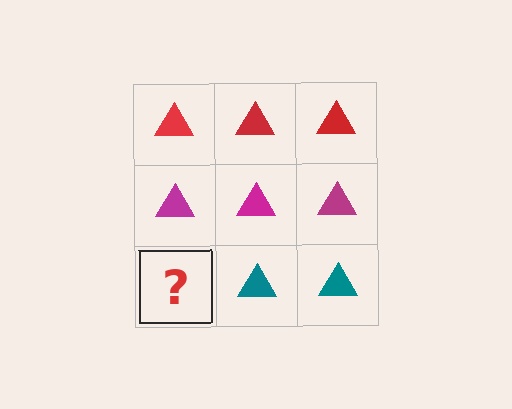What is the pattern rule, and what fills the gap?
The rule is that each row has a consistent color. The gap should be filled with a teal triangle.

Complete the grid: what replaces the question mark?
The question mark should be replaced with a teal triangle.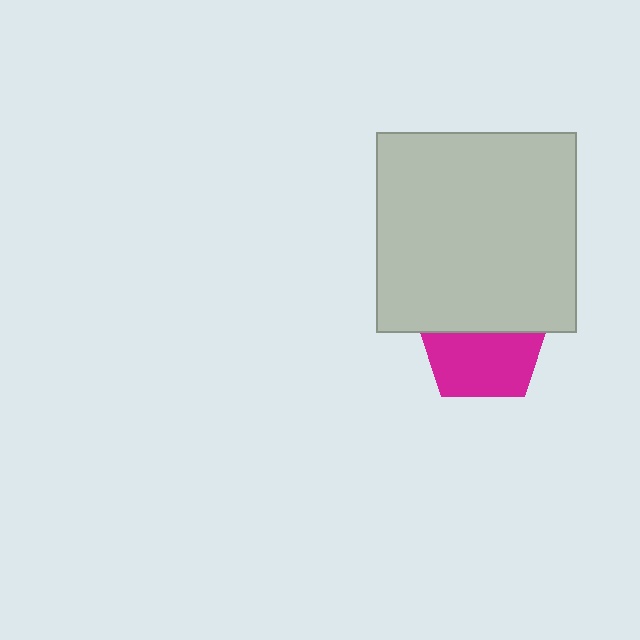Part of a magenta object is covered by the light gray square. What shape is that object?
It is a pentagon.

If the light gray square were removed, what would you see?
You would see the complete magenta pentagon.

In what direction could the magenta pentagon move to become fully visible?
The magenta pentagon could move down. That would shift it out from behind the light gray square entirely.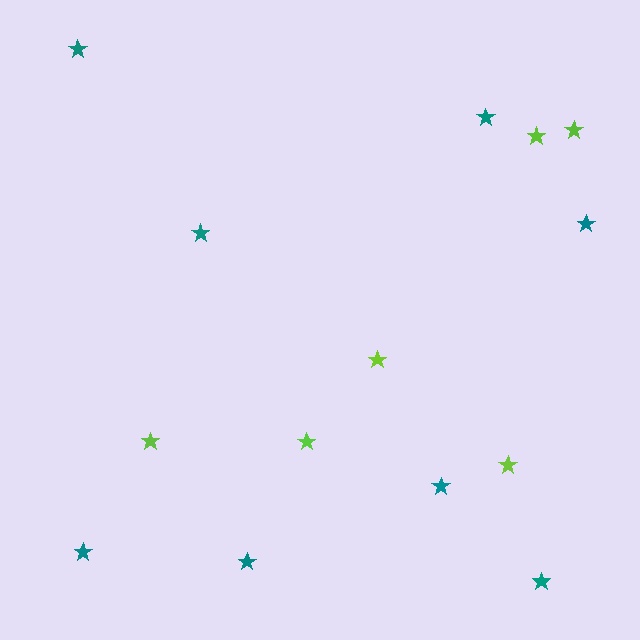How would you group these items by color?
There are 2 groups: one group of teal stars (8) and one group of lime stars (6).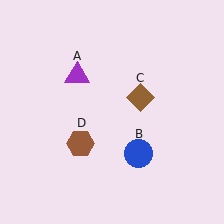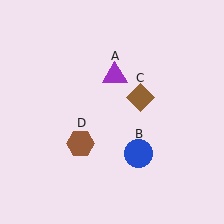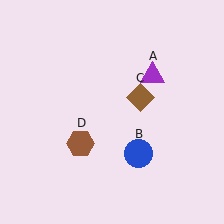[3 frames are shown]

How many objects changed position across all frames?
1 object changed position: purple triangle (object A).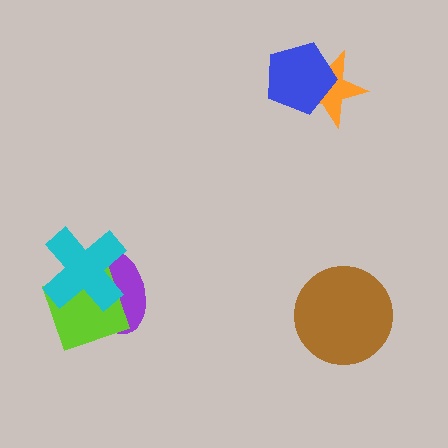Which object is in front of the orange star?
The blue pentagon is in front of the orange star.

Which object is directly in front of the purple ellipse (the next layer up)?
The lime square is directly in front of the purple ellipse.